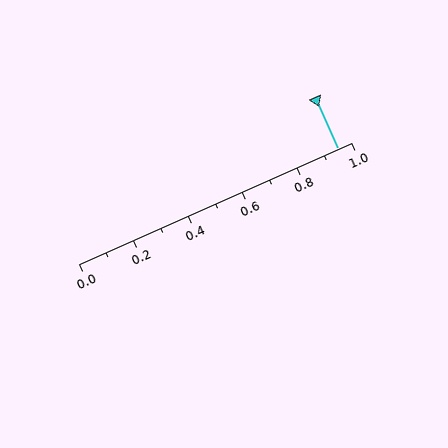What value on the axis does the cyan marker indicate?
The marker indicates approximately 0.95.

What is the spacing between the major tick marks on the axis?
The major ticks are spaced 0.2 apart.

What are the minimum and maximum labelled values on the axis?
The axis runs from 0.0 to 1.0.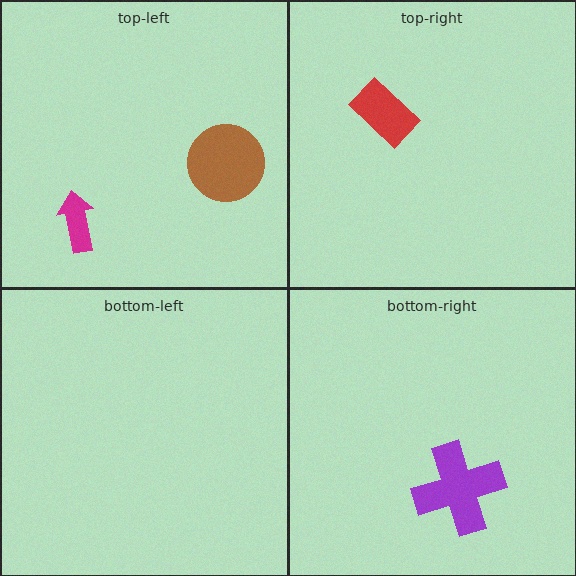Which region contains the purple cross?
The bottom-right region.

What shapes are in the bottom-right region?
The purple cross.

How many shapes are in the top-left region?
2.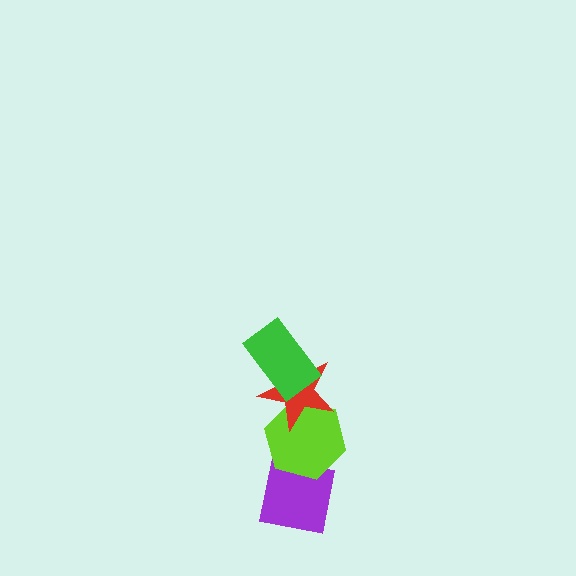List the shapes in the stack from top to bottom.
From top to bottom: the green rectangle, the red star, the lime hexagon, the purple square.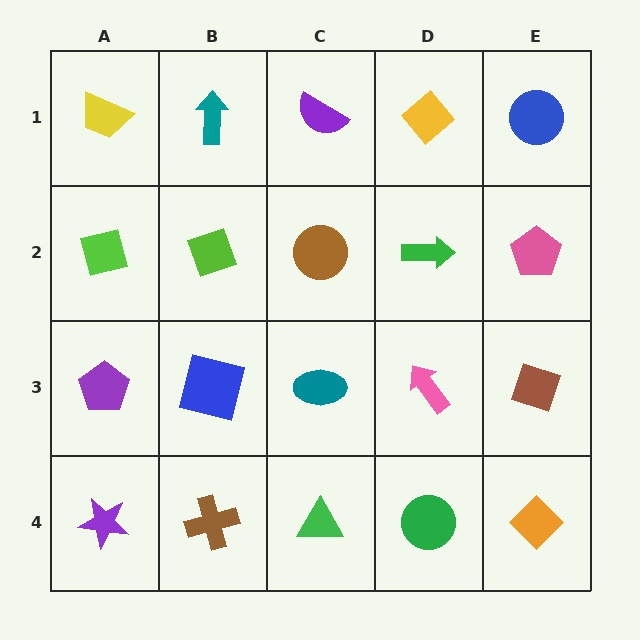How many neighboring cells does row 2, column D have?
4.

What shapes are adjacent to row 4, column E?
A brown diamond (row 3, column E), a green circle (row 4, column D).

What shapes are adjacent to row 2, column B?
A teal arrow (row 1, column B), a blue square (row 3, column B), a lime square (row 2, column A), a brown circle (row 2, column C).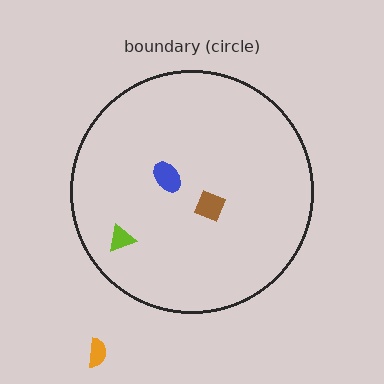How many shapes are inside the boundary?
3 inside, 1 outside.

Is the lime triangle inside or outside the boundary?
Inside.